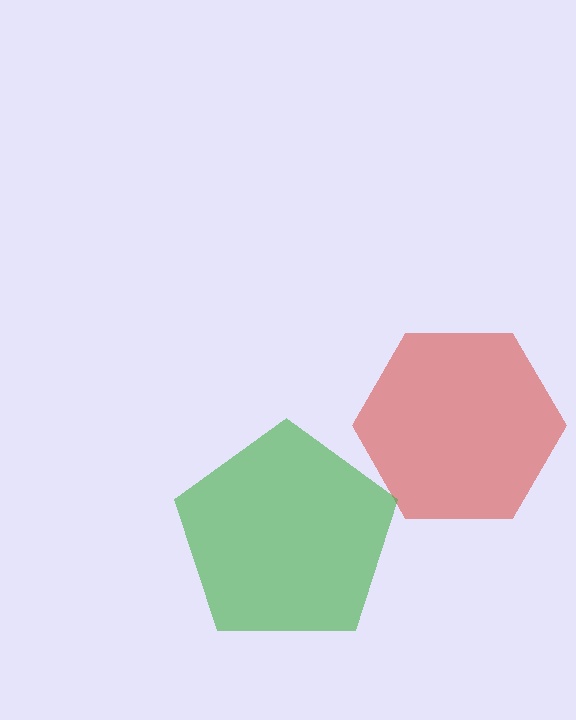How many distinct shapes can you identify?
There are 2 distinct shapes: a red hexagon, a green pentagon.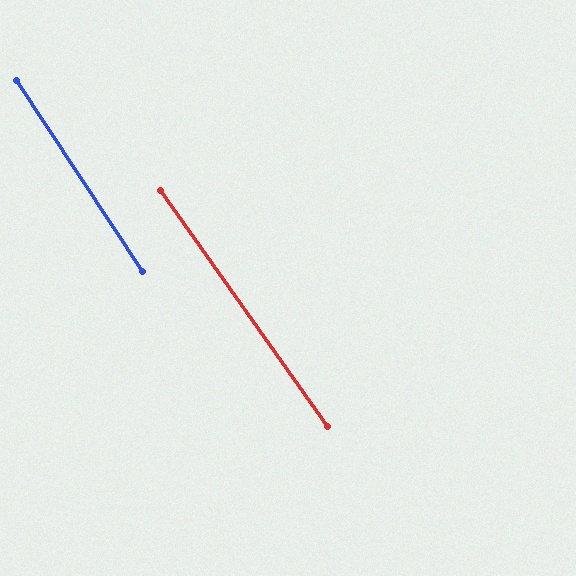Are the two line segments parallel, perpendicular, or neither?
Parallel — their directions differ by only 1.8°.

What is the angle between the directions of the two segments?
Approximately 2 degrees.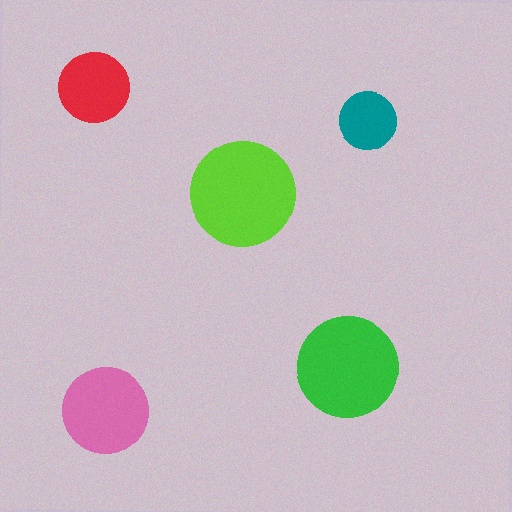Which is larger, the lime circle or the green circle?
The lime one.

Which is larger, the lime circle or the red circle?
The lime one.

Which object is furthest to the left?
The red circle is leftmost.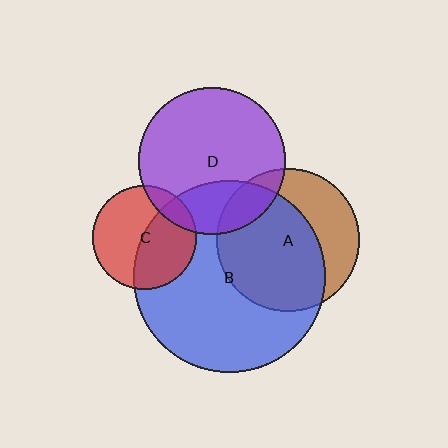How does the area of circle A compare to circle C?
Approximately 1.9 times.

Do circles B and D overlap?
Yes.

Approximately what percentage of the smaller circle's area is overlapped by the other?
Approximately 25%.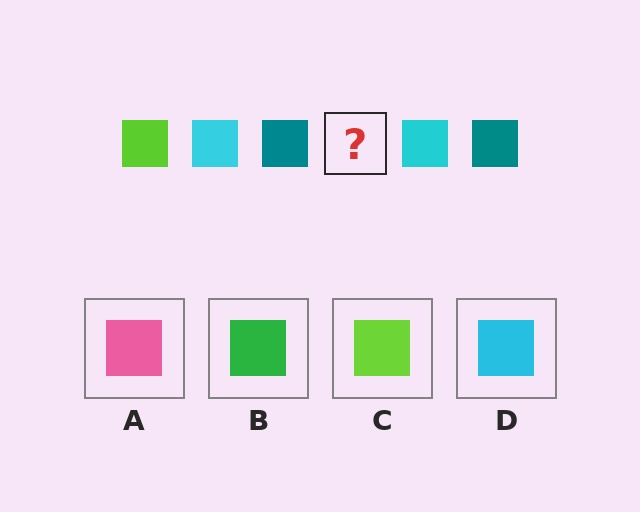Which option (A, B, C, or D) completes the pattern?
C.